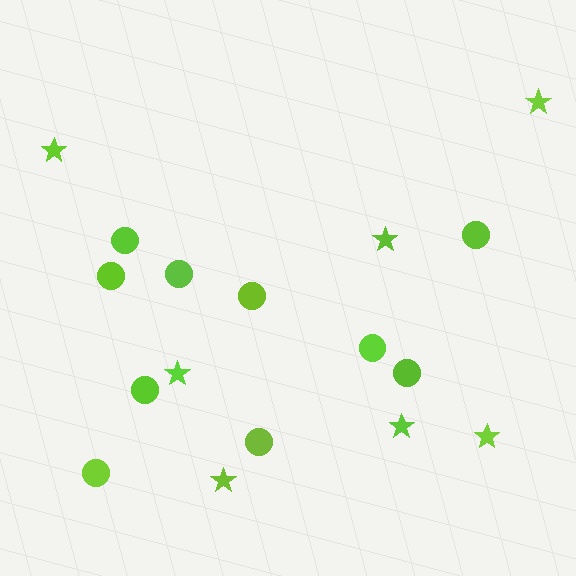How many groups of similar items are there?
There are 2 groups: one group of stars (7) and one group of circles (10).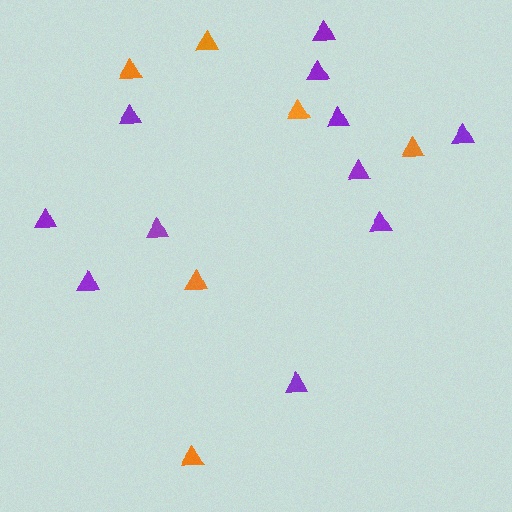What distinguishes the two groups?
There are 2 groups: one group of purple triangles (11) and one group of orange triangles (6).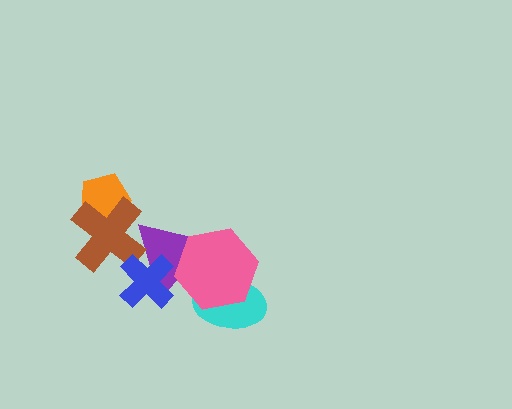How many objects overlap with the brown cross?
3 objects overlap with the brown cross.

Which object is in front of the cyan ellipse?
The pink hexagon is in front of the cyan ellipse.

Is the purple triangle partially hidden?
Yes, it is partially covered by another shape.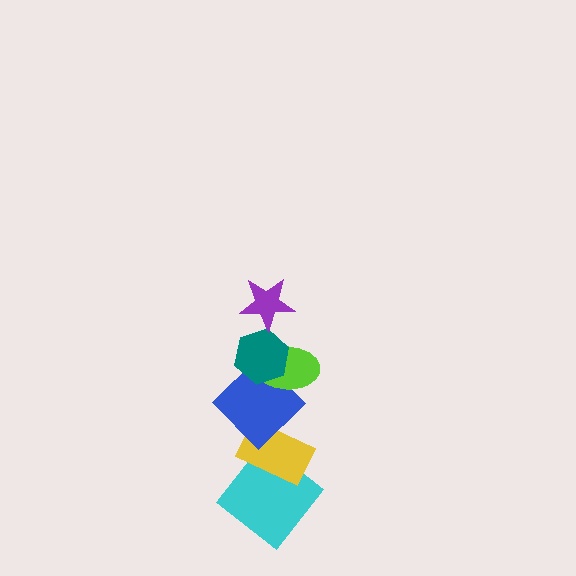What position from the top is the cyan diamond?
The cyan diamond is 6th from the top.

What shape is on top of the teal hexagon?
The purple star is on top of the teal hexagon.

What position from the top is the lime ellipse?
The lime ellipse is 3rd from the top.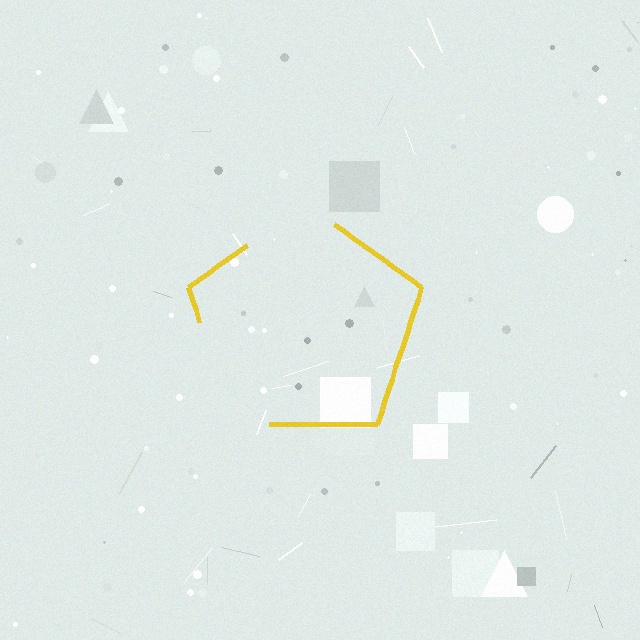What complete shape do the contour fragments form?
The contour fragments form a pentagon.